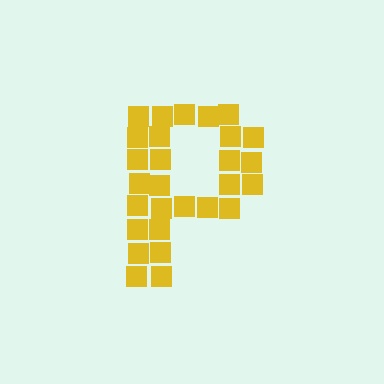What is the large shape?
The large shape is the letter P.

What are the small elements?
The small elements are squares.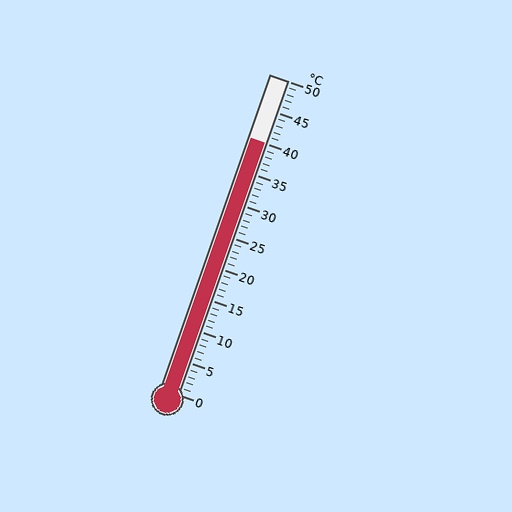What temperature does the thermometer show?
The thermometer shows approximately 40°C.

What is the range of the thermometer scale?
The thermometer scale ranges from 0°C to 50°C.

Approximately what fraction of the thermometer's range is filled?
The thermometer is filled to approximately 80% of its range.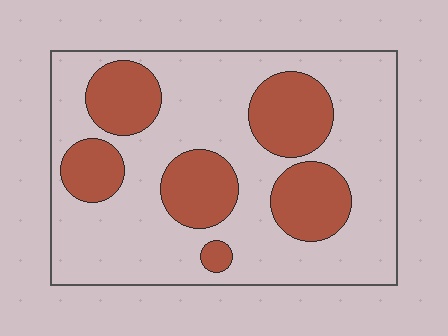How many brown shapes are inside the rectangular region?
6.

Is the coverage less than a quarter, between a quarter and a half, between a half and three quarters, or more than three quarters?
Between a quarter and a half.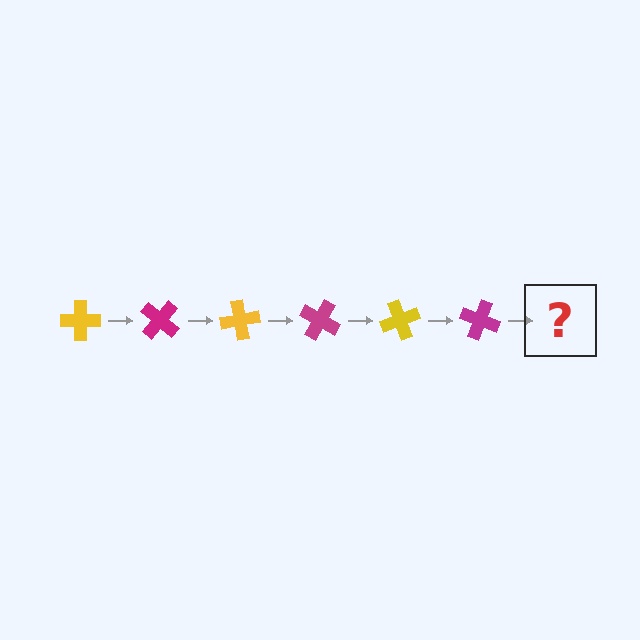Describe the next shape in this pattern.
It should be a yellow cross, rotated 240 degrees from the start.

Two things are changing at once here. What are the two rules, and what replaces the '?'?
The two rules are that it rotates 40 degrees each step and the color cycles through yellow and magenta. The '?' should be a yellow cross, rotated 240 degrees from the start.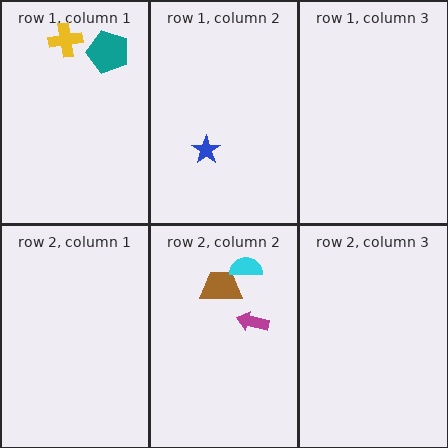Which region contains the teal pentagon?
The row 1, column 1 region.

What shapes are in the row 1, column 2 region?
The blue star.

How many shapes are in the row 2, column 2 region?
3.